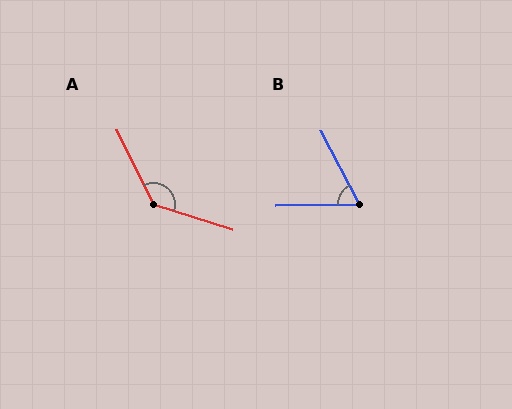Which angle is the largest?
A, at approximately 134 degrees.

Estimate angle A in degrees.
Approximately 134 degrees.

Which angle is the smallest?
B, at approximately 63 degrees.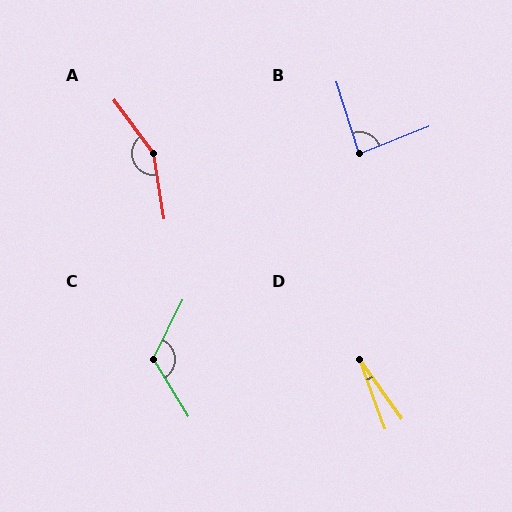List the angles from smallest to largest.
D (15°), B (86°), C (122°), A (153°).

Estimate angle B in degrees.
Approximately 86 degrees.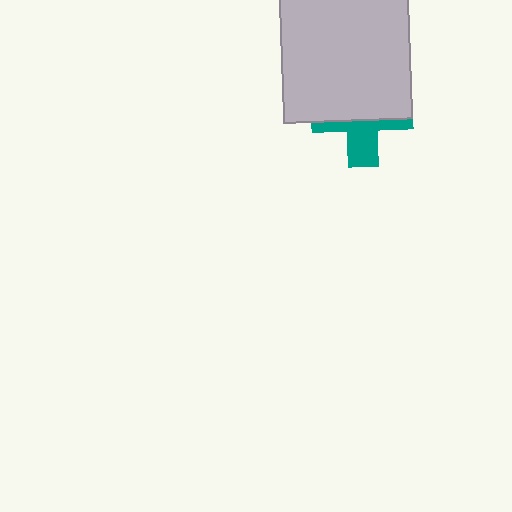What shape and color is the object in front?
The object in front is a light gray rectangle.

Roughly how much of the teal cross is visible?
A small part of it is visible (roughly 39%).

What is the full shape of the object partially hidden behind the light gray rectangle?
The partially hidden object is a teal cross.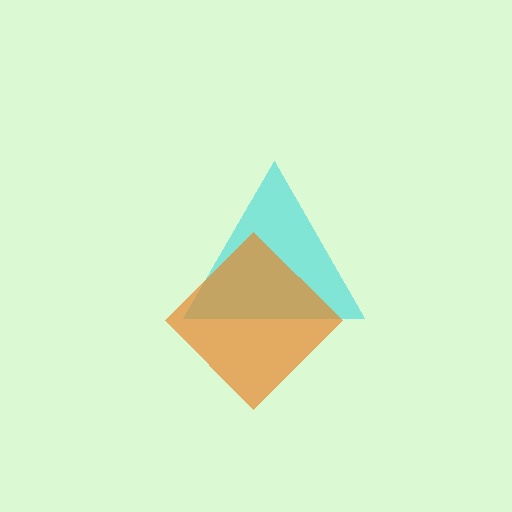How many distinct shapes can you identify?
There are 2 distinct shapes: a cyan triangle, an orange diamond.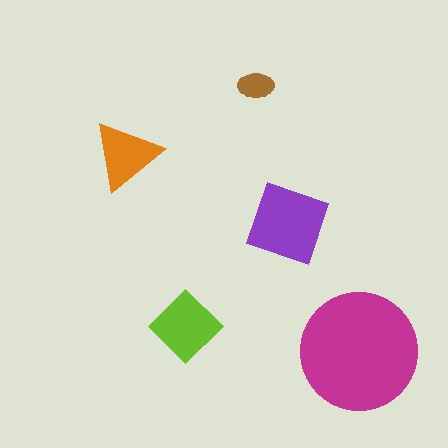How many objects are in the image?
There are 5 objects in the image.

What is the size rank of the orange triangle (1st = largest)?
4th.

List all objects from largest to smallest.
The magenta circle, the purple square, the lime diamond, the orange triangle, the brown ellipse.